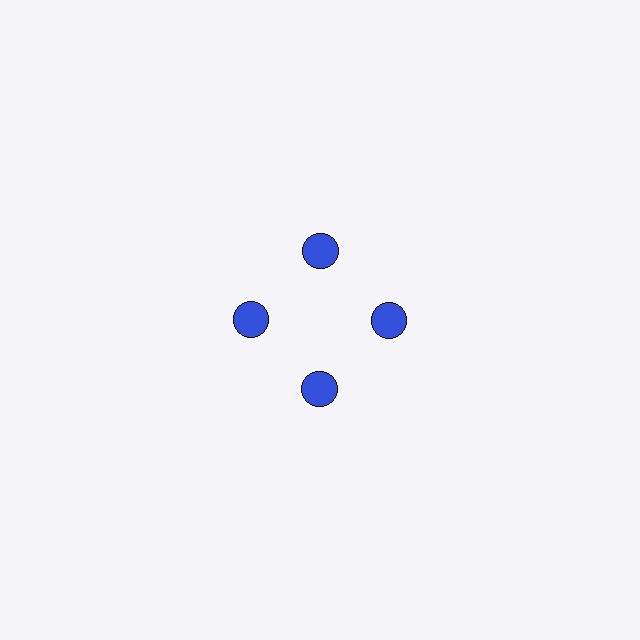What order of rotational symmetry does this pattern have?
This pattern has 4-fold rotational symmetry.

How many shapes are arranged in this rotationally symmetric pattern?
There are 4 shapes, arranged in 4 groups of 1.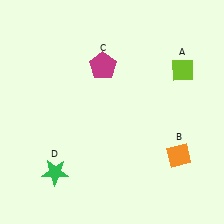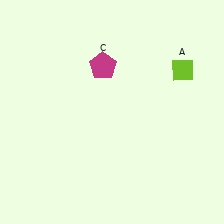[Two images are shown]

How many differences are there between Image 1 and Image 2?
There are 2 differences between the two images.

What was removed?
The orange diamond (B), the green star (D) were removed in Image 2.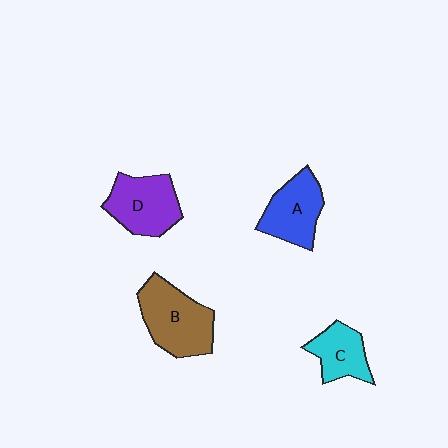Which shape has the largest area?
Shape B (brown).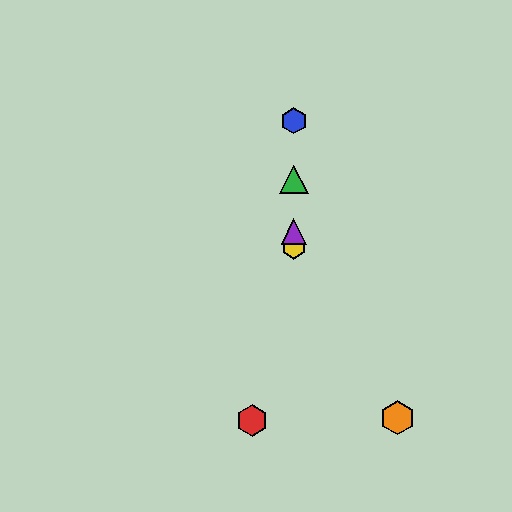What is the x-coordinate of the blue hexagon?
The blue hexagon is at x≈294.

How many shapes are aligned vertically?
4 shapes (the blue hexagon, the green triangle, the yellow hexagon, the purple triangle) are aligned vertically.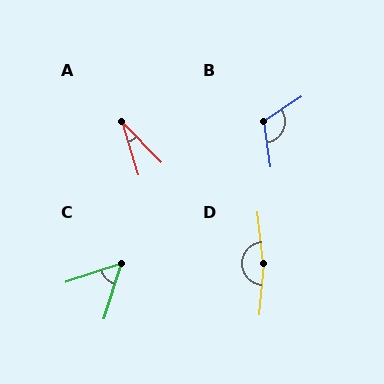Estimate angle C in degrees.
Approximately 54 degrees.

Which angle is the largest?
D, at approximately 169 degrees.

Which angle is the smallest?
A, at approximately 28 degrees.